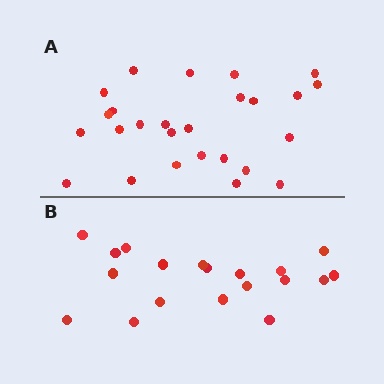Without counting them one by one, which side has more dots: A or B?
Region A (the top region) has more dots.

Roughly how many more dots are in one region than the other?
Region A has roughly 8 or so more dots than region B.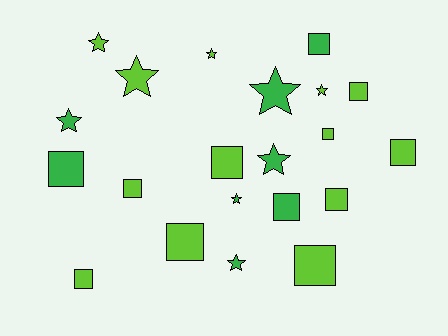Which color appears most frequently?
Lime, with 13 objects.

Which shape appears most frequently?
Square, with 12 objects.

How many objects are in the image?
There are 21 objects.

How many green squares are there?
There are 3 green squares.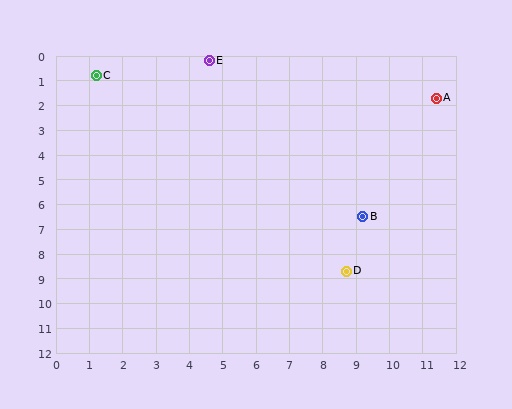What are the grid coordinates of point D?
Point D is at approximately (8.7, 8.7).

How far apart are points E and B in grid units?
Points E and B are about 7.8 grid units apart.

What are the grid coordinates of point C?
Point C is at approximately (1.2, 0.8).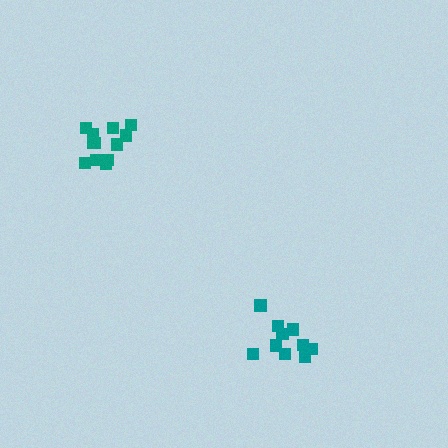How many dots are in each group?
Group 1: 12 dots, Group 2: 10 dots (22 total).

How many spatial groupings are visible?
There are 2 spatial groupings.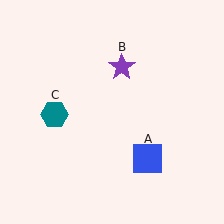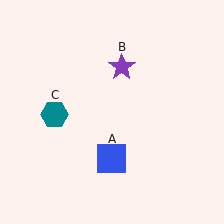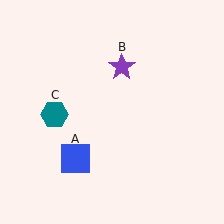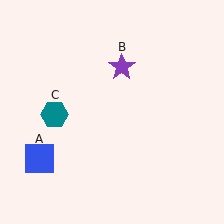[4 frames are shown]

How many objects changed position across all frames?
1 object changed position: blue square (object A).